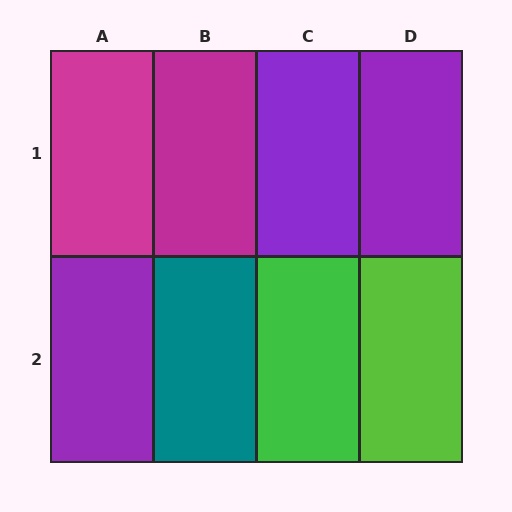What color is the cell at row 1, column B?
Magenta.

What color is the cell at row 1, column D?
Purple.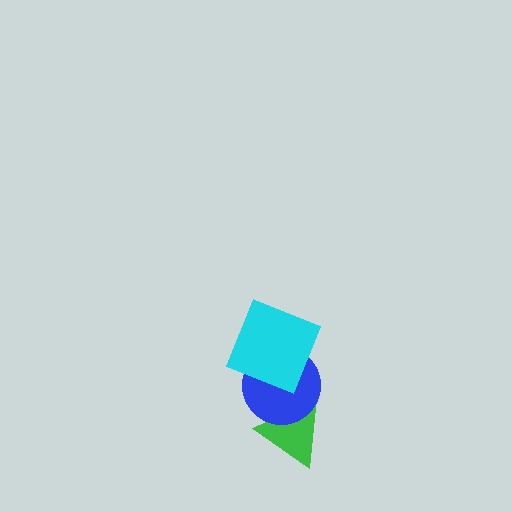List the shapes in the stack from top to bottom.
From top to bottom: the cyan square, the blue circle, the green triangle.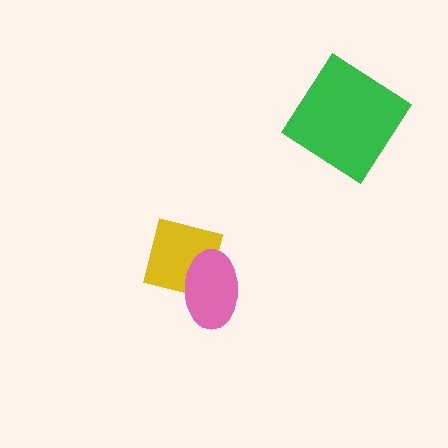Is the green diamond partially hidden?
No, no other shape covers it.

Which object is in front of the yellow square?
The pink ellipse is in front of the yellow square.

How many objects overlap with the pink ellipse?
1 object overlaps with the pink ellipse.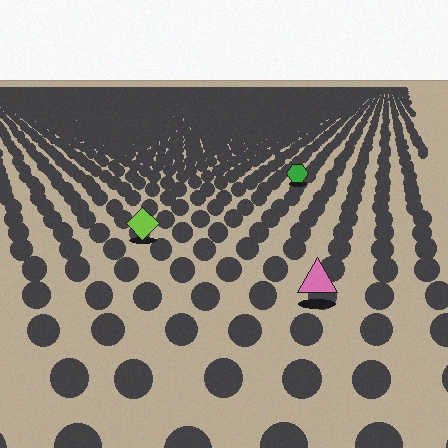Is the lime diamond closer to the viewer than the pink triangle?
No. The pink triangle is closer — you can tell from the texture gradient: the ground texture is coarser near it.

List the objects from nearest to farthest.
From nearest to farthest: the pink triangle, the lime diamond, the green hexagon.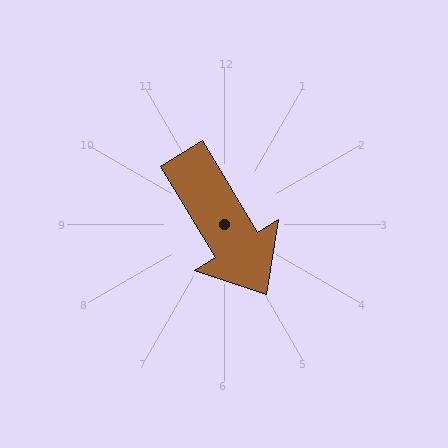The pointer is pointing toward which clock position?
Roughly 5 o'clock.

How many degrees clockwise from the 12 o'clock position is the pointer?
Approximately 149 degrees.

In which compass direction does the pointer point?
Southeast.